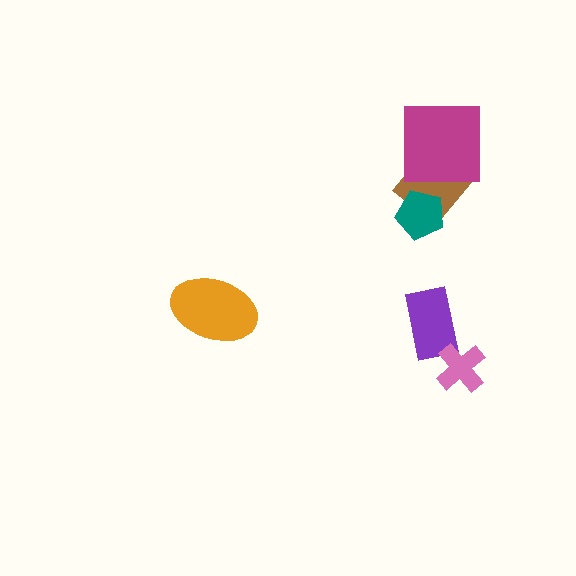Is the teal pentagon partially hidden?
No, no other shape covers it.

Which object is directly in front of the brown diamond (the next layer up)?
The teal pentagon is directly in front of the brown diamond.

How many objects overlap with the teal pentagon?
1 object overlaps with the teal pentagon.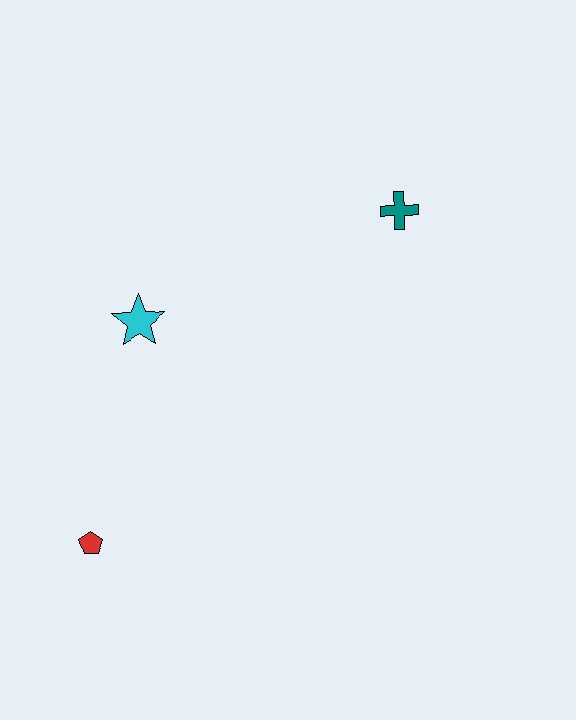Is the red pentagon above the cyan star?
No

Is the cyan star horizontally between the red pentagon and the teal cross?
Yes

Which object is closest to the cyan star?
The red pentagon is closest to the cyan star.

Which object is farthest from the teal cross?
The red pentagon is farthest from the teal cross.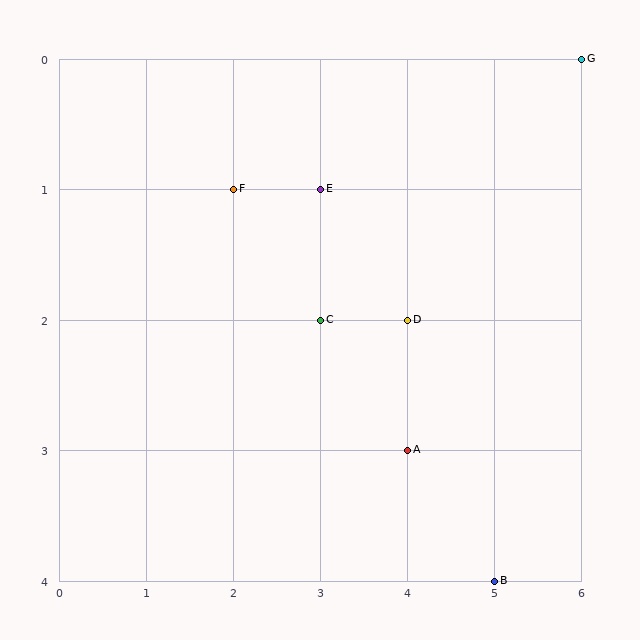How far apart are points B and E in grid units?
Points B and E are 2 columns and 3 rows apart (about 3.6 grid units diagonally).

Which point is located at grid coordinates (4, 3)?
Point A is at (4, 3).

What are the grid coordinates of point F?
Point F is at grid coordinates (2, 1).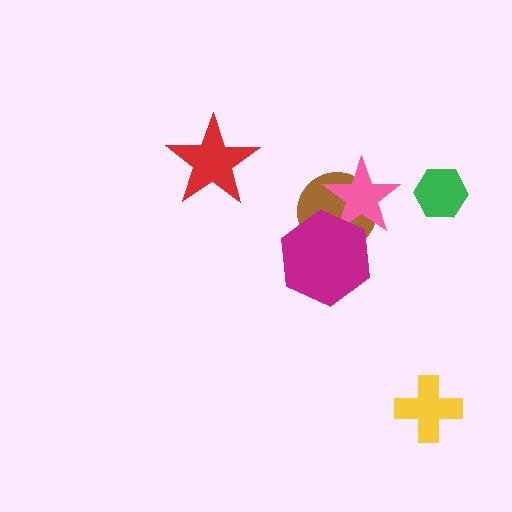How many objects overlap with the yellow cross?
0 objects overlap with the yellow cross.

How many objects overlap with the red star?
0 objects overlap with the red star.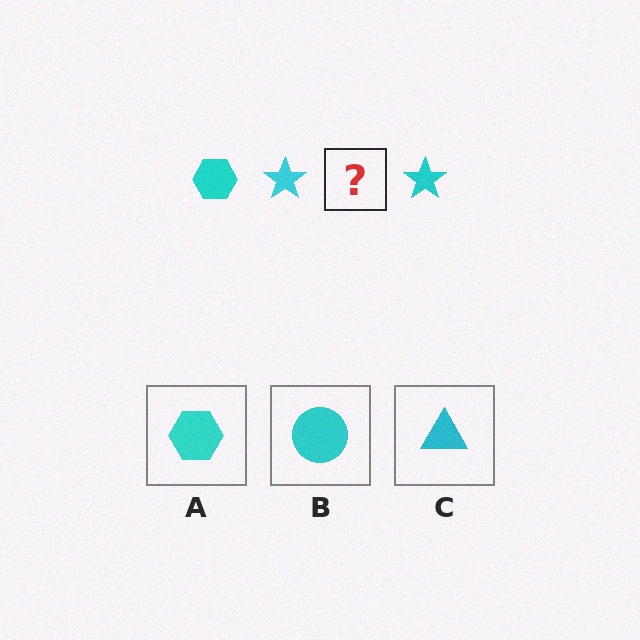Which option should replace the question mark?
Option A.